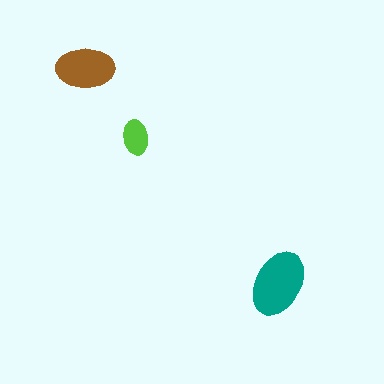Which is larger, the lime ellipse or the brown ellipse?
The brown one.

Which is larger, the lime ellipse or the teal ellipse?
The teal one.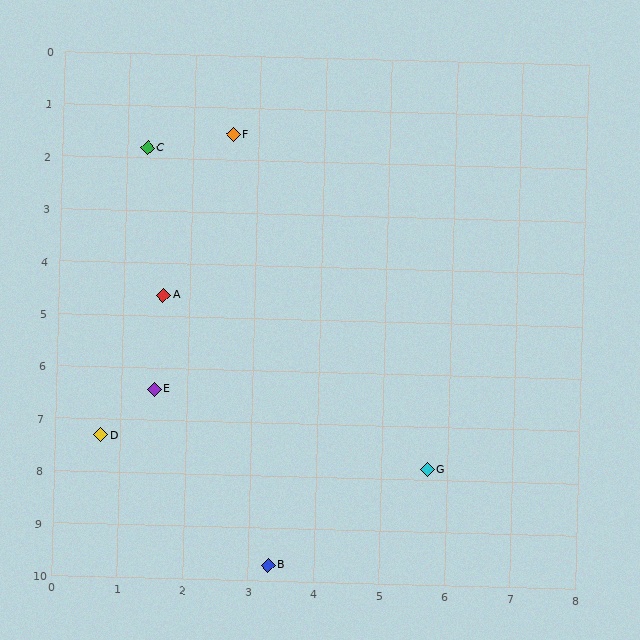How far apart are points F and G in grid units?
Points F and G are about 7.0 grid units apart.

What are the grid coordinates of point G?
Point G is at approximately (5.7, 7.8).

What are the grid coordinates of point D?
Point D is at approximately (0.7, 7.3).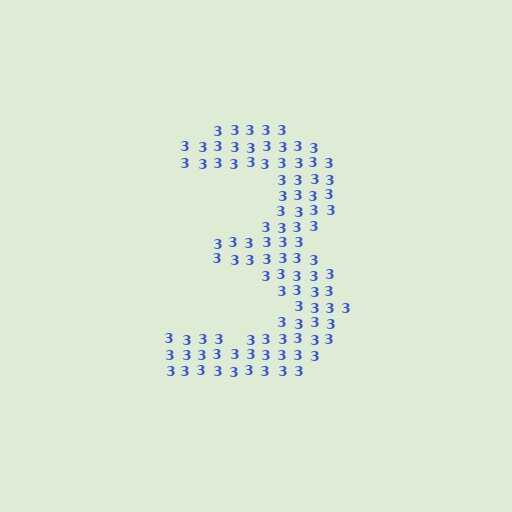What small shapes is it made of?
It is made of small digit 3's.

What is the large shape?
The large shape is the digit 3.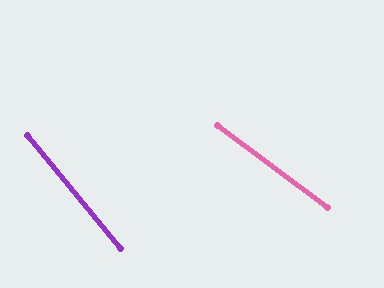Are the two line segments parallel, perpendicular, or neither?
Neither parallel nor perpendicular — they differ by about 14°.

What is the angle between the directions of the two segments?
Approximately 14 degrees.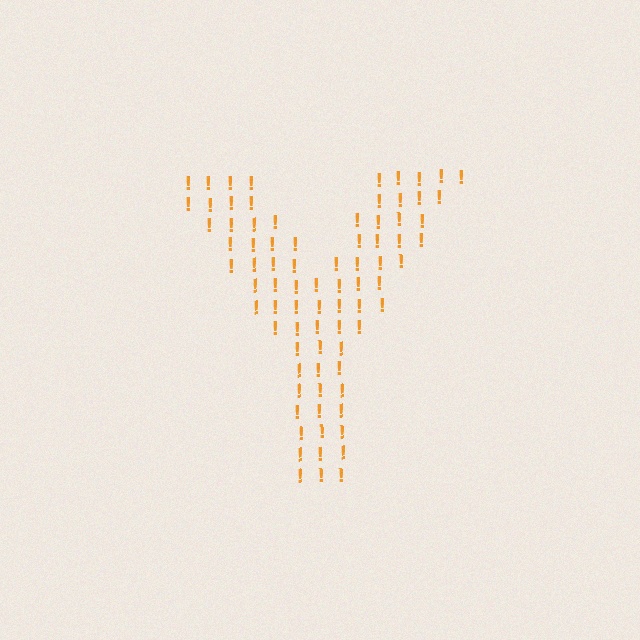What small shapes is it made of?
It is made of small exclamation marks.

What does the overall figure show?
The overall figure shows the letter Y.